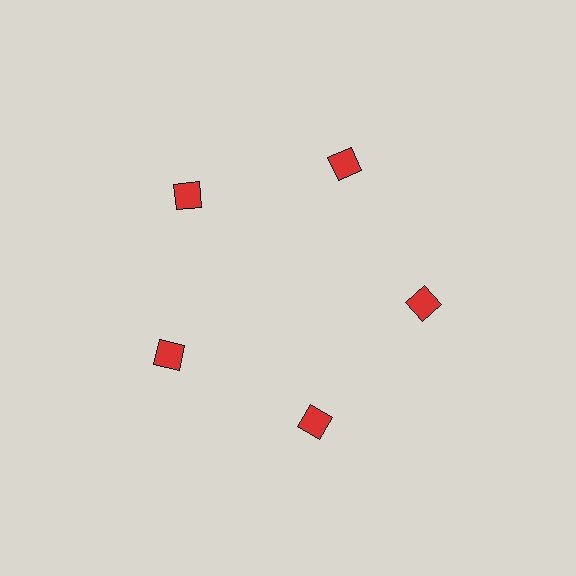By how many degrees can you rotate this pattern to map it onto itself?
The pattern maps onto itself every 72 degrees of rotation.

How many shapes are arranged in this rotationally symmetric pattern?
There are 5 shapes, arranged in 5 groups of 1.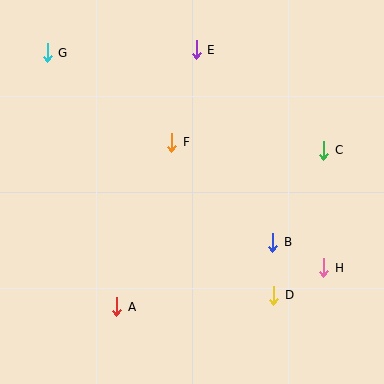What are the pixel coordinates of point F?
Point F is at (172, 142).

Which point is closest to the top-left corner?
Point G is closest to the top-left corner.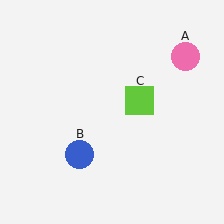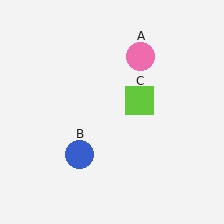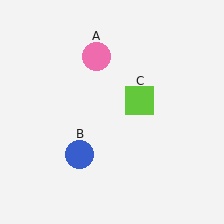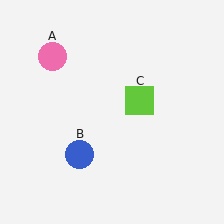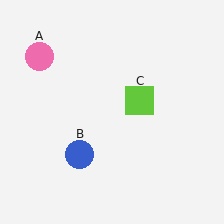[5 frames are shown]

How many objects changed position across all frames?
1 object changed position: pink circle (object A).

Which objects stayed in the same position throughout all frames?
Blue circle (object B) and lime square (object C) remained stationary.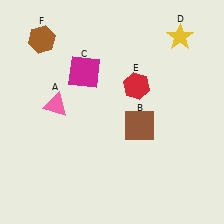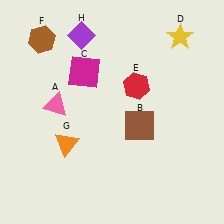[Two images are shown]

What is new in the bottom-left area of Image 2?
An orange triangle (G) was added in the bottom-left area of Image 2.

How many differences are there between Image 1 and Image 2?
There are 2 differences between the two images.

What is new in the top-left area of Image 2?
A purple diamond (H) was added in the top-left area of Image 2.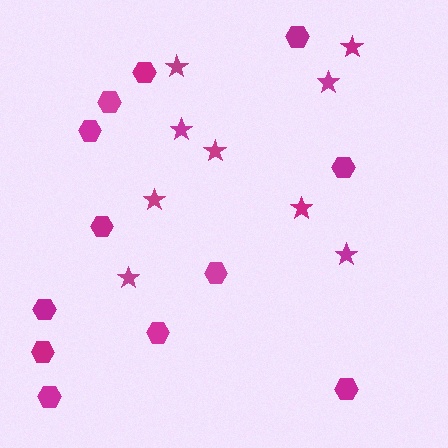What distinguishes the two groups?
There are 2 groups: one group of hexagons (12) and one group of stars (9).